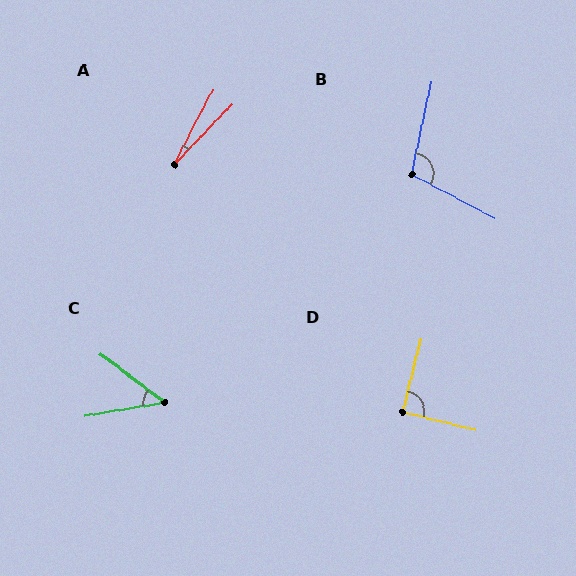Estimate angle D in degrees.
Approximately 90 degrees.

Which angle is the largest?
B, at approximately 105 degrees.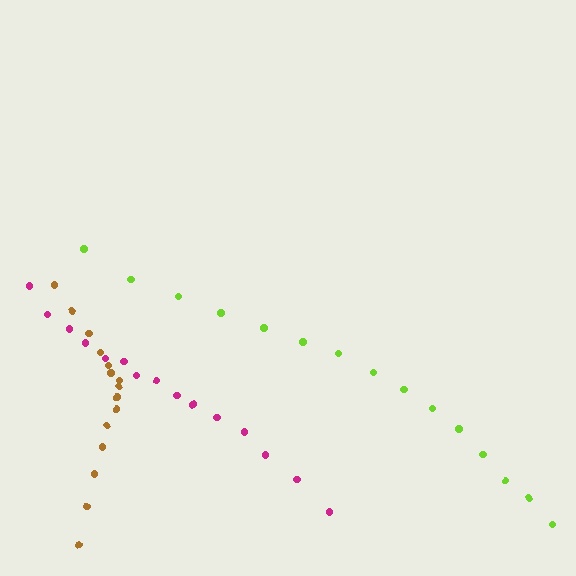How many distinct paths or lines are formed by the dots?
There are 3 distinct paths.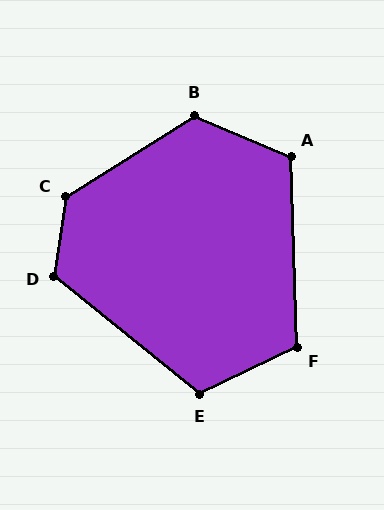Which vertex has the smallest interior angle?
F, at approximately 114 degrees.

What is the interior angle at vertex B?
Approximately 125 degrees (obtuse).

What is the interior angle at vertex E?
Approximately 115 degrees (obtuse).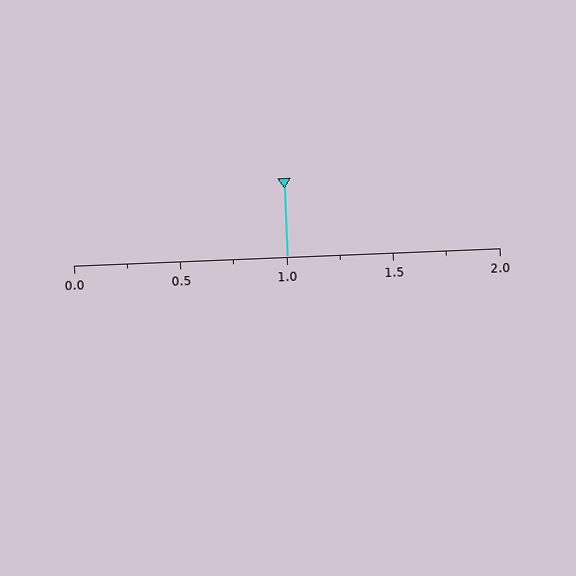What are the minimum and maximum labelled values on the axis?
The axis runs from 0.0 to 2.0.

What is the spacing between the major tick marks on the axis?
The major ticks are spaced 0.5 apart.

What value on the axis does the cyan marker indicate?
The marker indicates approximately 1.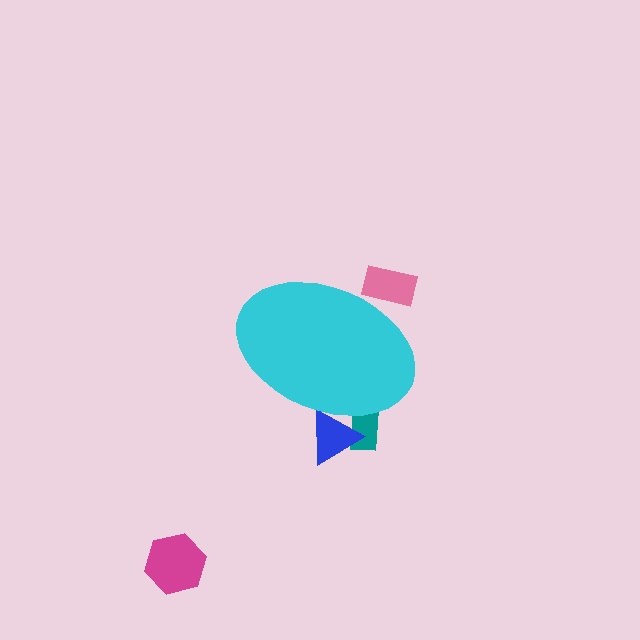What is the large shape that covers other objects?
A cyan ellipse.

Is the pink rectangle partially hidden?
Yes, the pink rectangle is partially hidden behind the cyan ellipse.